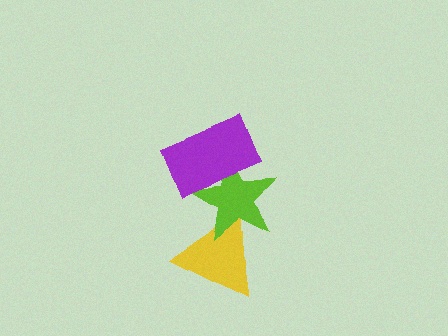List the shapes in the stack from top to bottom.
From top to bottom: the purple rectangle, the lime star, the yellow triangle.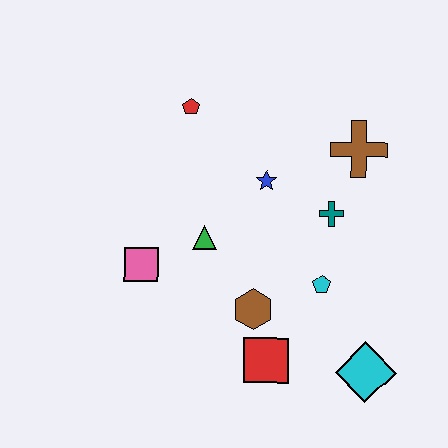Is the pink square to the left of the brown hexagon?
Yes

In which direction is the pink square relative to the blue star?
The pink square is to the left of the blue star.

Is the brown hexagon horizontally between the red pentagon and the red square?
Yes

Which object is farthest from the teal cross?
The pink square is farthest from the teal cross.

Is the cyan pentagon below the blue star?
Yes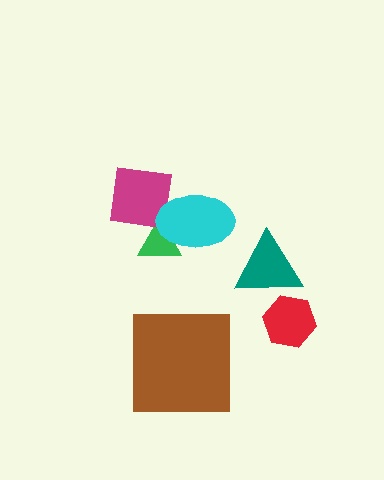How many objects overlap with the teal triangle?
1 object overlaps with the teal triangle.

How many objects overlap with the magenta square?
1 object overlaps with the magenta square.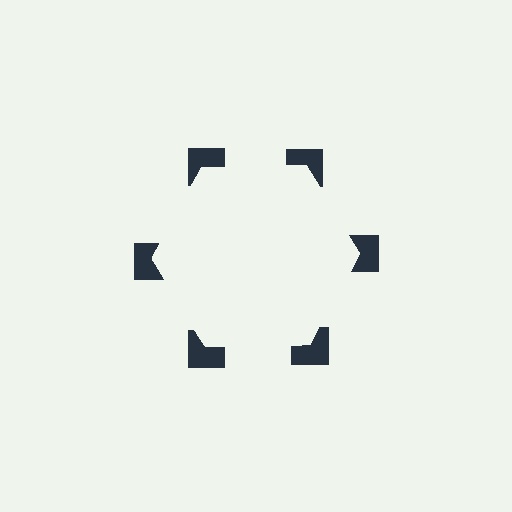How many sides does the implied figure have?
6 sides.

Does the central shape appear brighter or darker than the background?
It typically appears slightly brighter than the background, even though no actual brightness change is drawn.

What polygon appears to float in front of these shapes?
An illusory hexagon — its edges are inferred from the aligned wedge cuts in the notched squares, not physically drawn.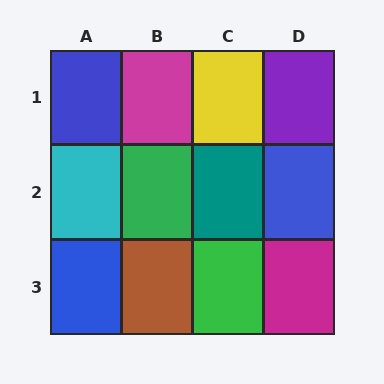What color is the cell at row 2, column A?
Cyan.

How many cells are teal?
1 cell is teal.